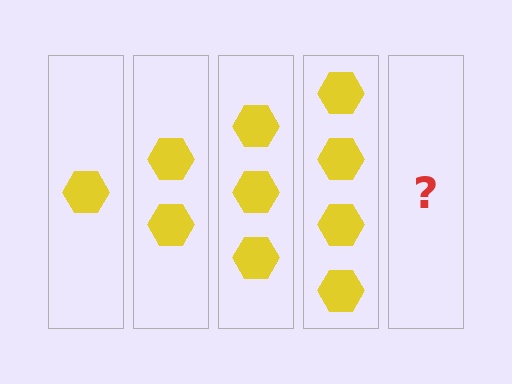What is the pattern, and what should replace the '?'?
The pattern is that each step adds one more hexagon. The '?' should be 5 hexagons.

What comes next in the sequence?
The next element should be 5 hexagons.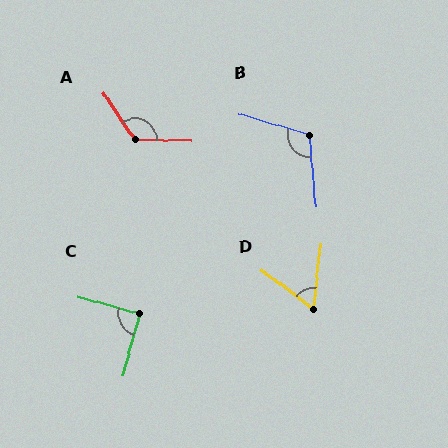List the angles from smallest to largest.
D (59°), C (90°), B (112°), A (125°).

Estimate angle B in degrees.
Approximately 112 degrees.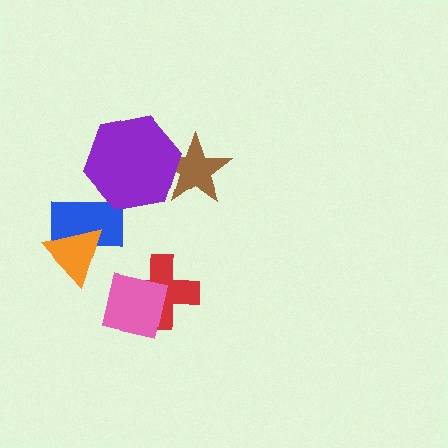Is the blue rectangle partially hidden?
Yes, it is partially covered by another shape.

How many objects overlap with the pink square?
1 object overlaps with the pink square.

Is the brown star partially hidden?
Yes, it is partially covered by another shape.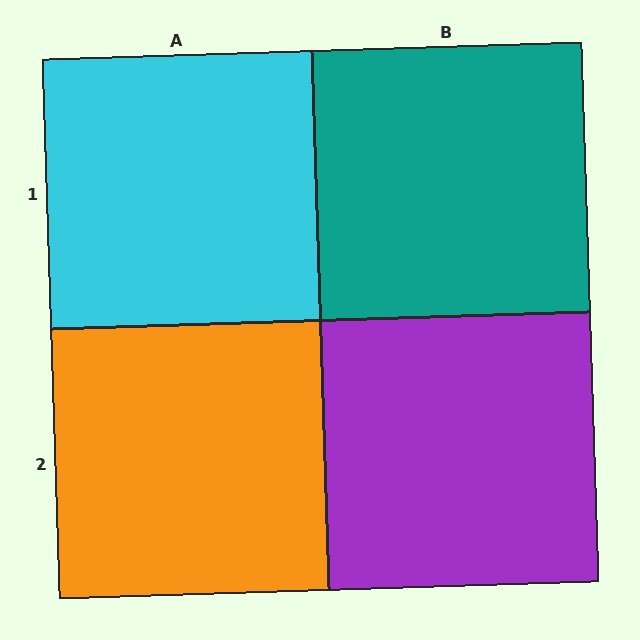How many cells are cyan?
1 cell is cyan.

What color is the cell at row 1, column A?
Cyan.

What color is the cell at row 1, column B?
Teal.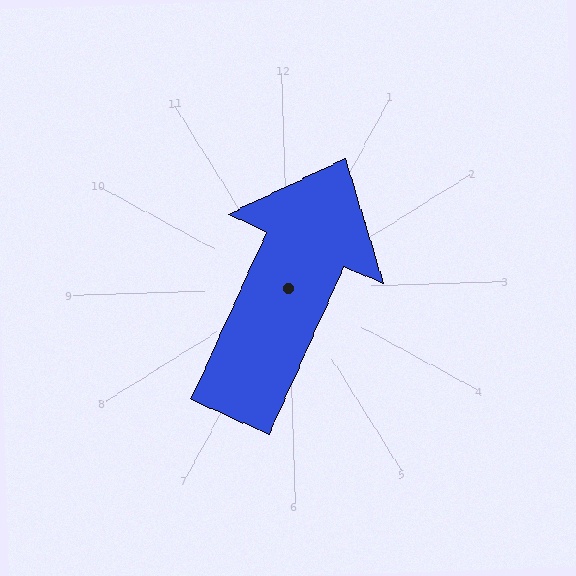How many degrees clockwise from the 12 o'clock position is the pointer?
Approximately 26 degrees.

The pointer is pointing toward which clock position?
Roughly 1 o'clock.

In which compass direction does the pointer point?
Northeast.